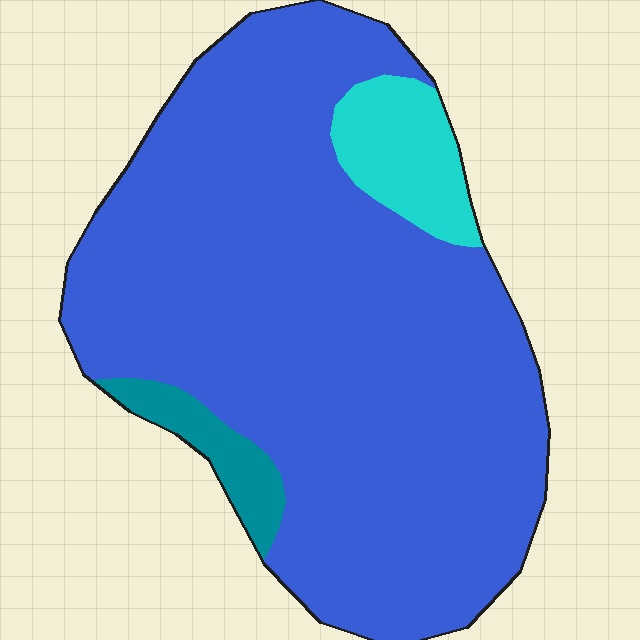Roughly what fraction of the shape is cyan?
Cyan covers 8% of the shape.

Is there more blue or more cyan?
Blue.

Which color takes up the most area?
Blue, at roughly 85%.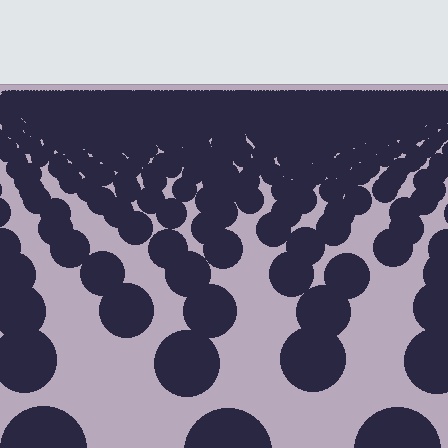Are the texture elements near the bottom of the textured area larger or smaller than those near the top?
Larger. Near the bottom, elements are closer to the viewer and appear at a bigger on-screen size.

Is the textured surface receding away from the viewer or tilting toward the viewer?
The surface is receding away from the viewer. Texture elements get smaller and denser toward the top.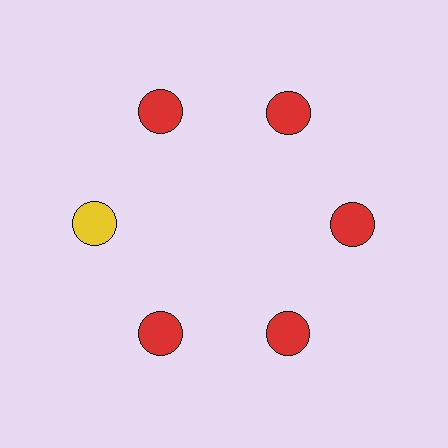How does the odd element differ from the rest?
It has a different color: yellow instead of red.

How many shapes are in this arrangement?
There are 6 shapes arranged in a ring pattern.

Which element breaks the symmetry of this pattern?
The yellow circle at roughly the 9 o'clock position breaks the symmetry. All other shapes are red circles.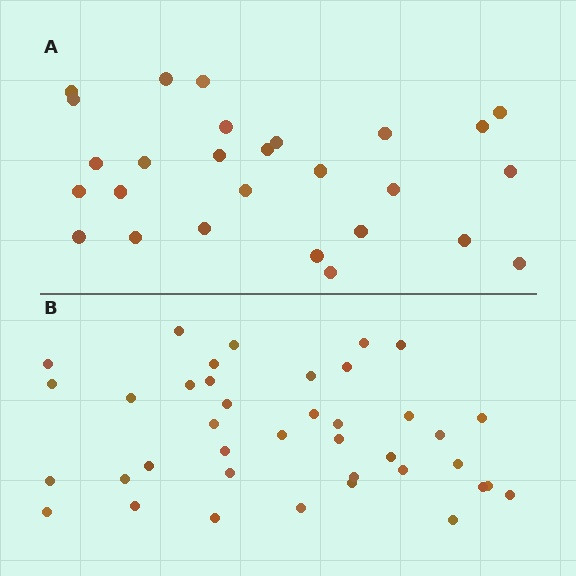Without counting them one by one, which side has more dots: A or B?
Region B (the bottom region) has more dots.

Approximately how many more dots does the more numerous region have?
Region B has roughly 12 or so more dots than region A.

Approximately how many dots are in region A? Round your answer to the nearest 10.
About 30 dots. (The exact count is 27, which rounds to 30.)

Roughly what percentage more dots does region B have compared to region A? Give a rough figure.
About 45% more.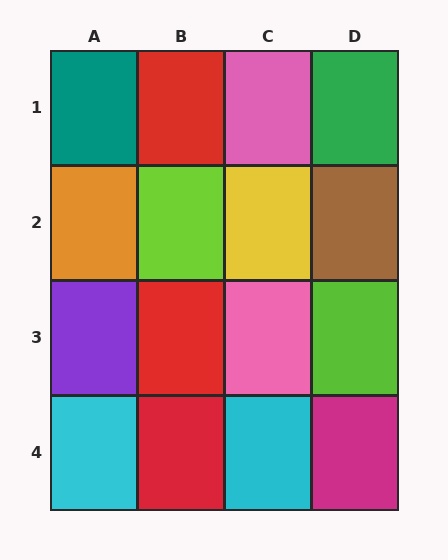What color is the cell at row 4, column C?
Cyan.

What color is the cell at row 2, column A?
Orange.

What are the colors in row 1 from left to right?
Teal, red, pink, green.